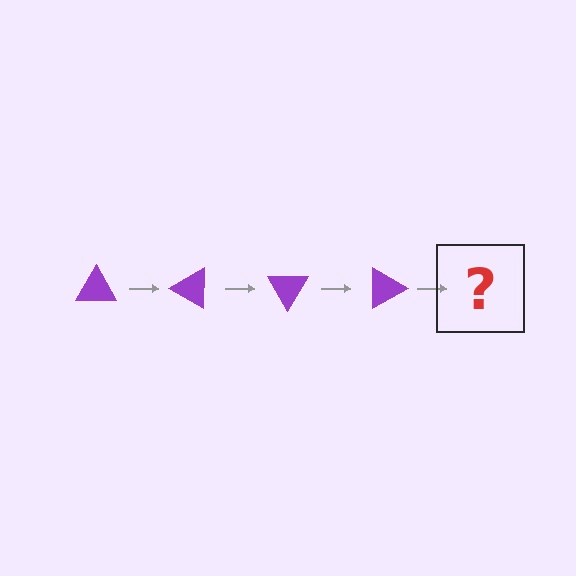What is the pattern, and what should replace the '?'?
The pattern is that the triangle rotates 30 degrees each step. The '?' should be a purple triangle rotated 120 degrees.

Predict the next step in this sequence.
The next step is a purple triangle rotated 120 degrees.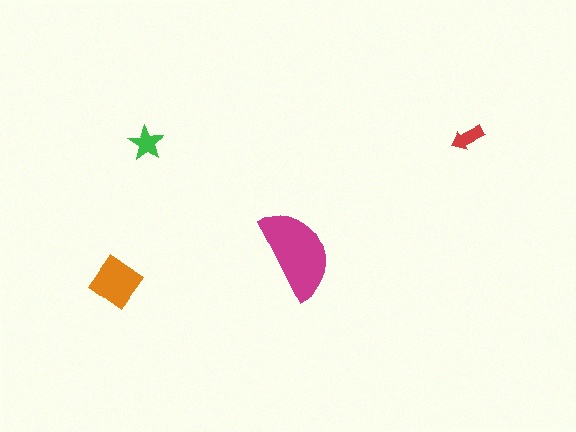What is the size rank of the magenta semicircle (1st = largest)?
1st.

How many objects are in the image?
There are 4 objects in the image.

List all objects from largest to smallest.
The magenta semicircle, the orange diamond, the green star, the red arrow.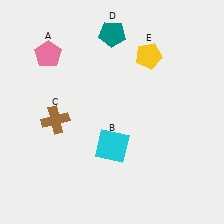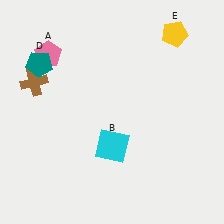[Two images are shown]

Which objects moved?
The objects that moved are: the brown cross (C), the teal pentagon (D), the yellow pentagon (E).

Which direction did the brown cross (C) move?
The brown cross (C) moved up.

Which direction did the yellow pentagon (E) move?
The yellow pentagon (E) moved right.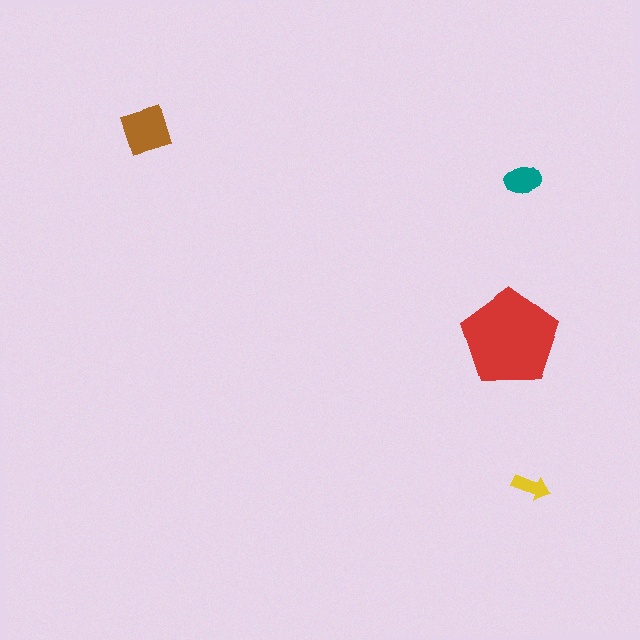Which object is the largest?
The red pentagon.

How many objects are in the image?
There are 4 objects in the image.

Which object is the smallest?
The yellow arrow.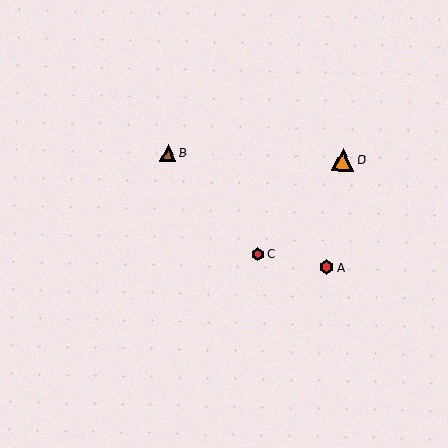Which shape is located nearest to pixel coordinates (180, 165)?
The brown triangle (labeled B) at (168, 153) is nearest to that location.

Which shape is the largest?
The orange triangle (labeled D) is the largest.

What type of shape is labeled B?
Shape B is a brown triangle.